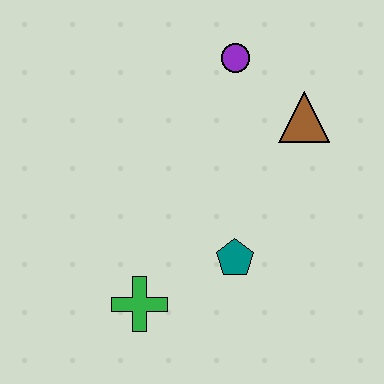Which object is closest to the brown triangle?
The purple circle is closest to the brown triangle.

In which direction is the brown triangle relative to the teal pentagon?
The brown triangle is above the teal pentagon.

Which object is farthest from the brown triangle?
The green cross is farthest from the brown triangle.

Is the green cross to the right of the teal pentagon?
No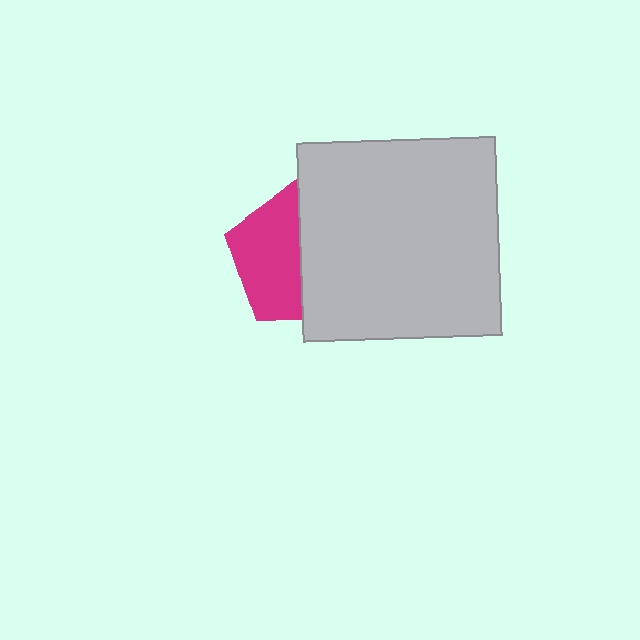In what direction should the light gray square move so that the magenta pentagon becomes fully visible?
The light gray square should move right. That is the shortest direction to clear the overlap and leave the magenta pentagon fully visible.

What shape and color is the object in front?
The object in front is a light gray square.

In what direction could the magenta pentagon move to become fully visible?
The magenta pentagon could move left. That would shift it out from behind the light gray square entirely.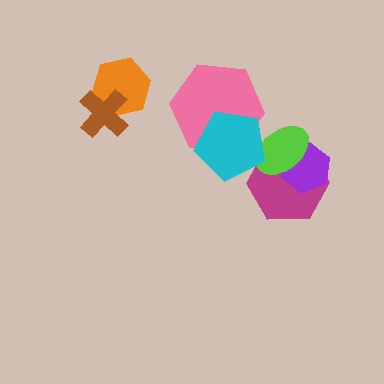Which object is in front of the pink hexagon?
The cyan pentagon is in front of the pink hexagon.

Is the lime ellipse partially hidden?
Yes, it is partially covered by another shape.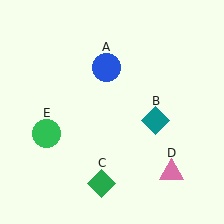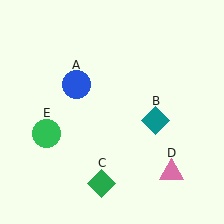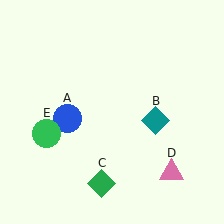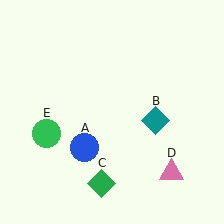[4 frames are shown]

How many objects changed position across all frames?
1 object changed position: blue circle (object A).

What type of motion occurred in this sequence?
The blue circle (object A) rotated counterclockwise around the center of the scene.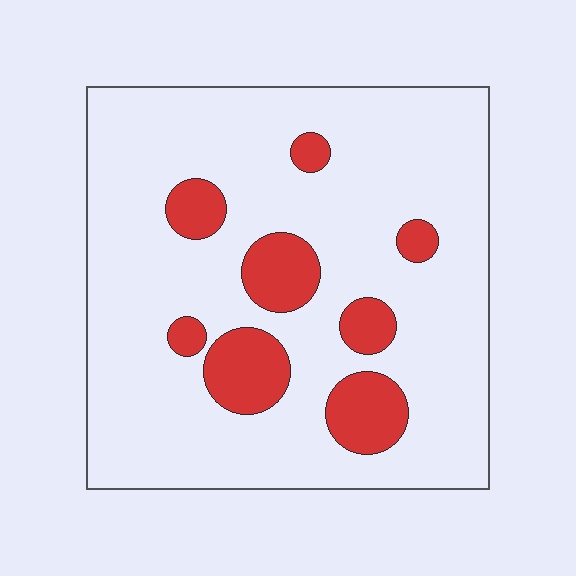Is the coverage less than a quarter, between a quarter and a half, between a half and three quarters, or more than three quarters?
Less than a quarter.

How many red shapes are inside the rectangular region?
8.